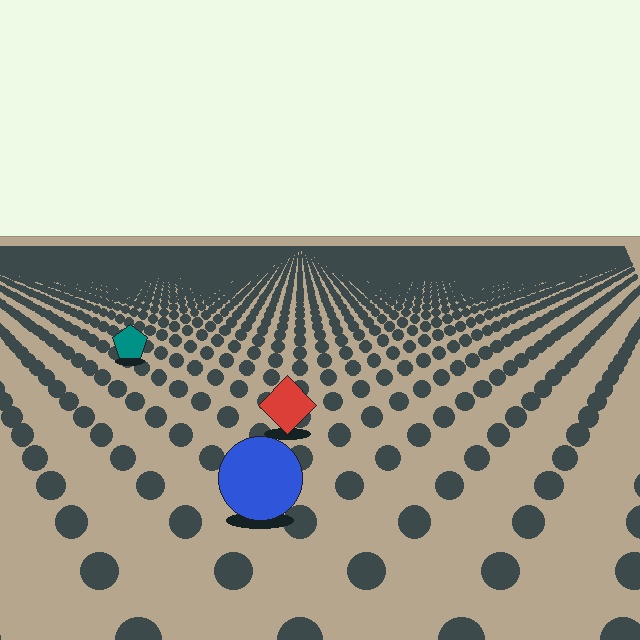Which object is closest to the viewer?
The blue circle is closest. The texture marks near it are larger and more spread out.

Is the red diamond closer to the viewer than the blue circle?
No. The blue circle is closer — you can tell from the texture gradient: the ground texture is coarser near it.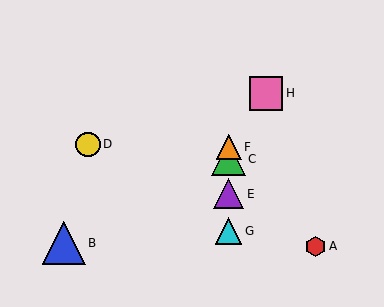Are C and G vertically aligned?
Yes, both are at x≈229.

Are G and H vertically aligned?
No, G is at x≈229 and H is at x≈266.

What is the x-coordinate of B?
Object B is at x≈64.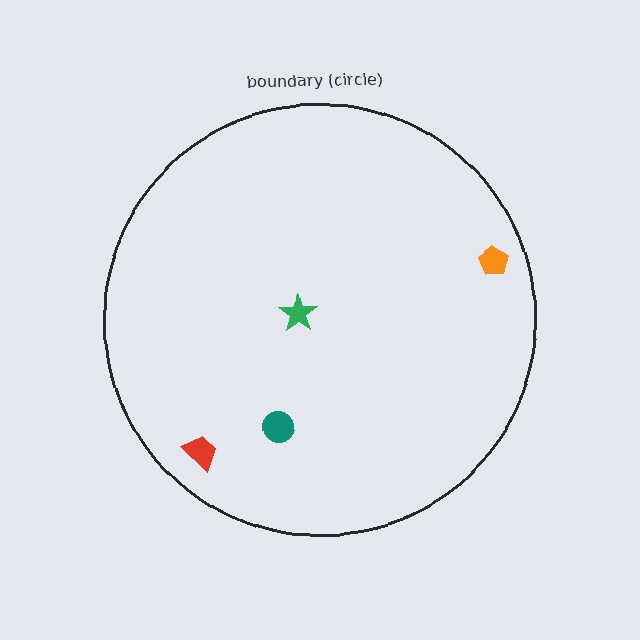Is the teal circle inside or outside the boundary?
Inside.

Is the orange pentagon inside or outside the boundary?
Inside.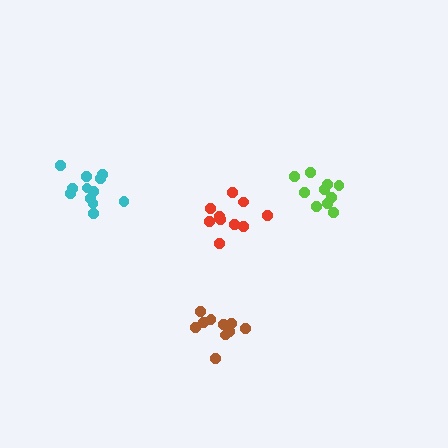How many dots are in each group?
Group 1: 10 dots, Group 2: 10 dots, Group 3: 12 dots, Group 4: 10 dots (42 total).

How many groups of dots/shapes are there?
There are 4 groups.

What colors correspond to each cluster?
The clusters are colored: brown, lime, cyan, red.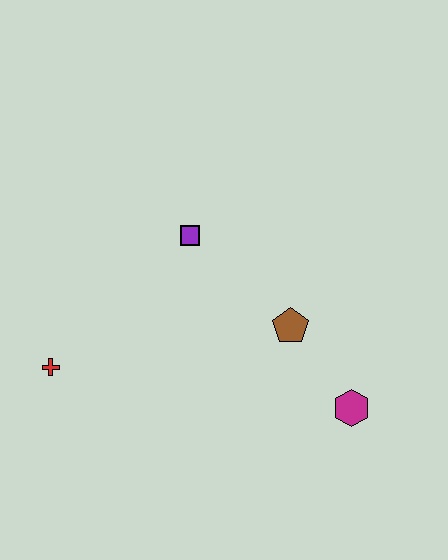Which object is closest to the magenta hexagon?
The brown pentagon is closest to the magenta hexagon.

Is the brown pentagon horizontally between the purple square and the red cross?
No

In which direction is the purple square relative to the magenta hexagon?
The purple square is above the magenta hexagon.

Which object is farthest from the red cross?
The magenta hexagon is farthest from the red cross.